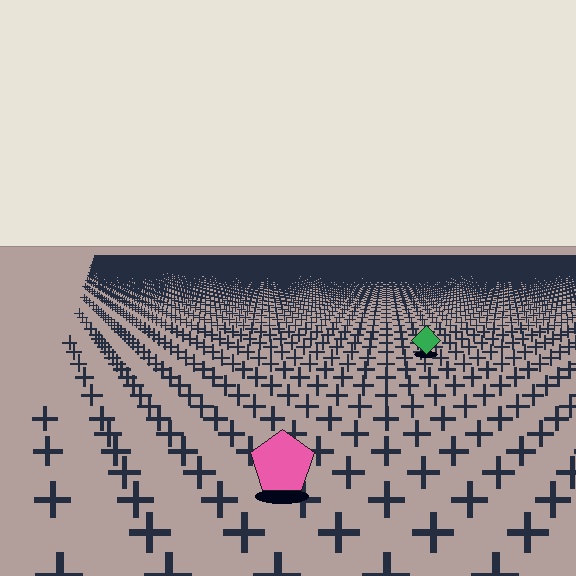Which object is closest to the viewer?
The pink pentagon is closest. The texture marks near it are larger and more spread out.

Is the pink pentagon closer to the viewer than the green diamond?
Yes. The pink pentagon is closer — you can tell from the texture gradient: the ground texture is coarser near it.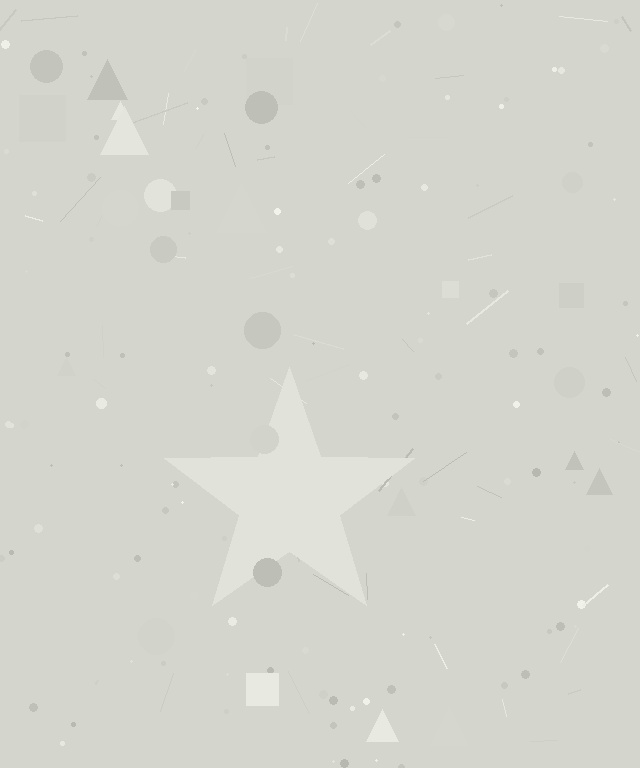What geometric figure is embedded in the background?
A star is embedded in the background.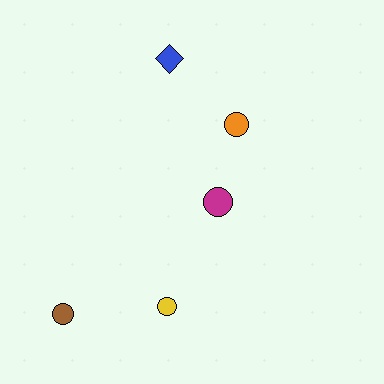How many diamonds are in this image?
There is 1 diamond.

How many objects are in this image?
There are 5 objects.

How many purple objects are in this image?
There are no purple objects.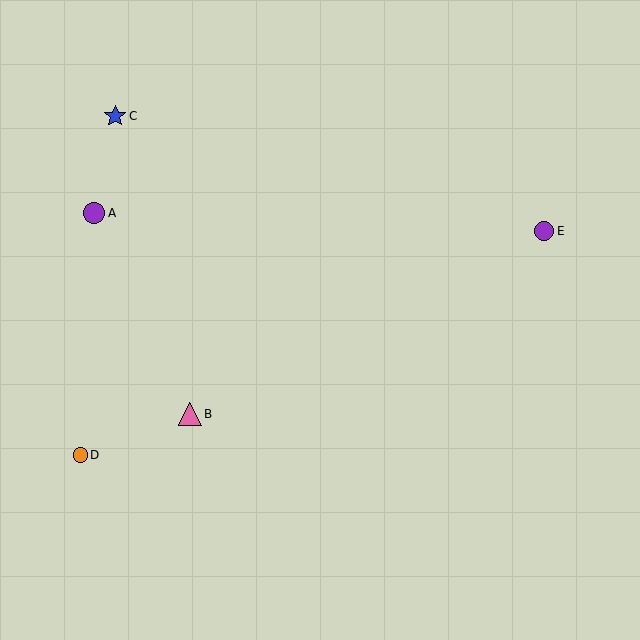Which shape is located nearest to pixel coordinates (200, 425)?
The pink triangle (labeled B) at (190, 414) is nearest to that location.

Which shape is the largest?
The pink triangle (labeled B) is the largest.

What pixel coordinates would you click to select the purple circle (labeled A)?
Click at (94, 213) to select the purple circle A.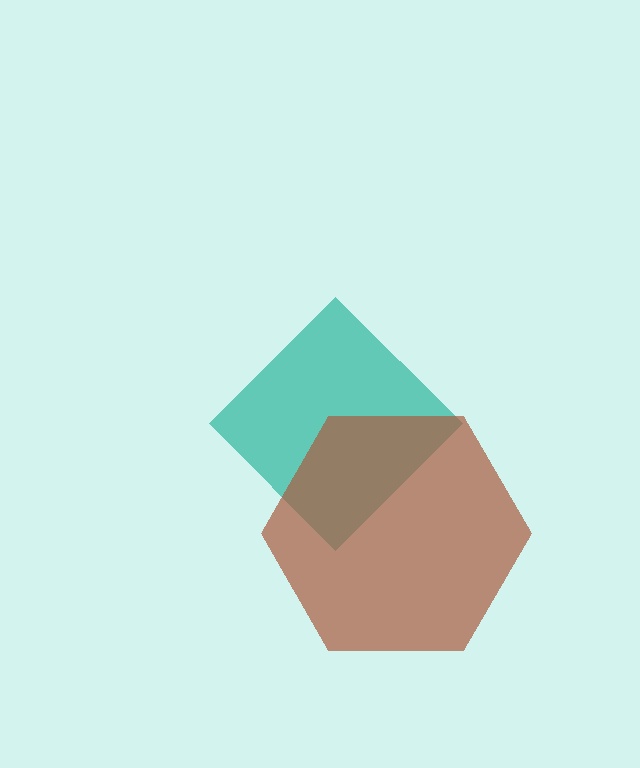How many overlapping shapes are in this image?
There are 2 overlapping shapes in the image.